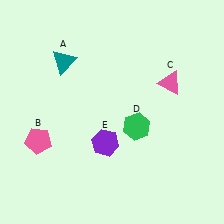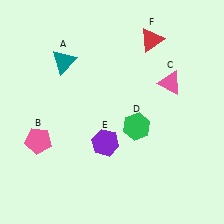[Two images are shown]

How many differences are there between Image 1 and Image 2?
There is 1 difference between the two images.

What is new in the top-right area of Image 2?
A red triangle (F) was added in the top-right area of Image 2.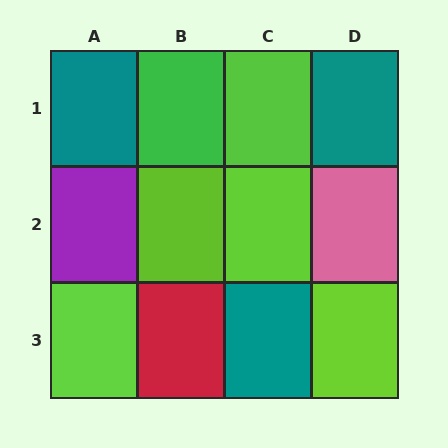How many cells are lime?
5 cells are lime.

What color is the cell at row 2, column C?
Lime.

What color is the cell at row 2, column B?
Lime.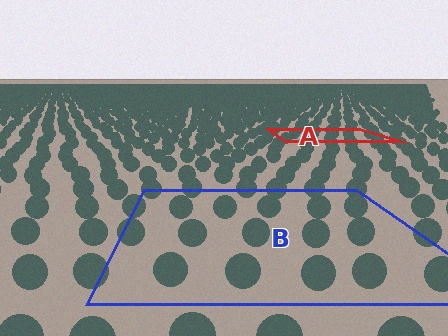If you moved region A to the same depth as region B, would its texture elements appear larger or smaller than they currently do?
They would appear larger. At a closer depth, the same texture elements are projected at a bigger on-screen size.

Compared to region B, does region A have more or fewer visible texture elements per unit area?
Region A has more texture elements per unit area — they are packed more densely because it is farther away.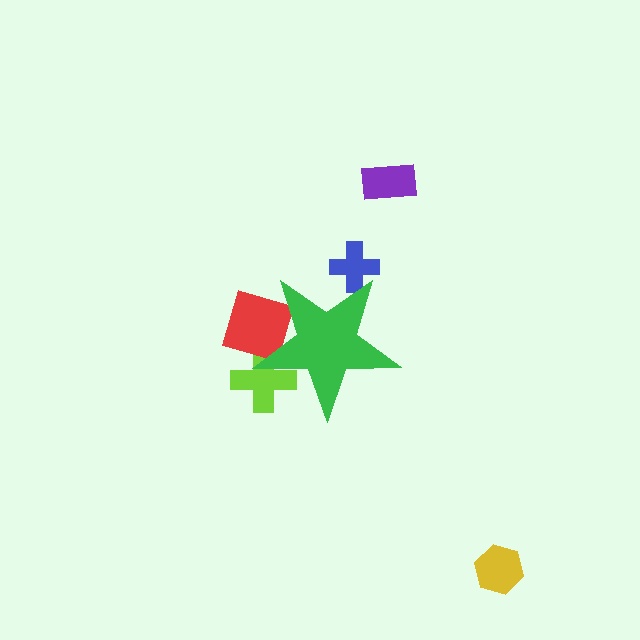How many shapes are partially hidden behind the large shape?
3 shapes are partially hidden.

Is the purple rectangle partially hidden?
No, the purple rectangle is fully visible.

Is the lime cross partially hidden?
Yes, the lime cross is partially hidden behind the green star.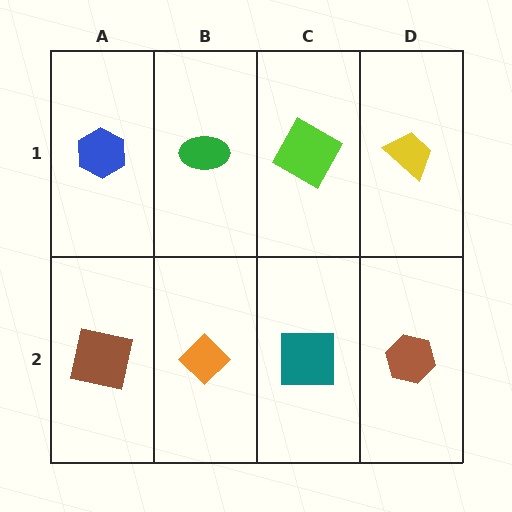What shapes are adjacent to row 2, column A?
A blue hexagon (row 1, column A), an orange diamond (row 2, column B).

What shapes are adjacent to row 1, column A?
A brown square (row 2, column A), a green ellipse (row 1, column B).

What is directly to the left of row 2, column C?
An orange diamond.